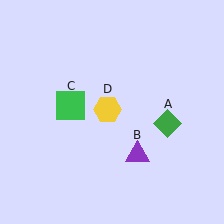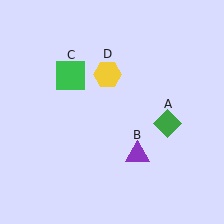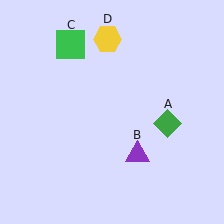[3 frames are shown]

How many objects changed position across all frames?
2 objects changed position: green square (object C), yellow hexagon (object D).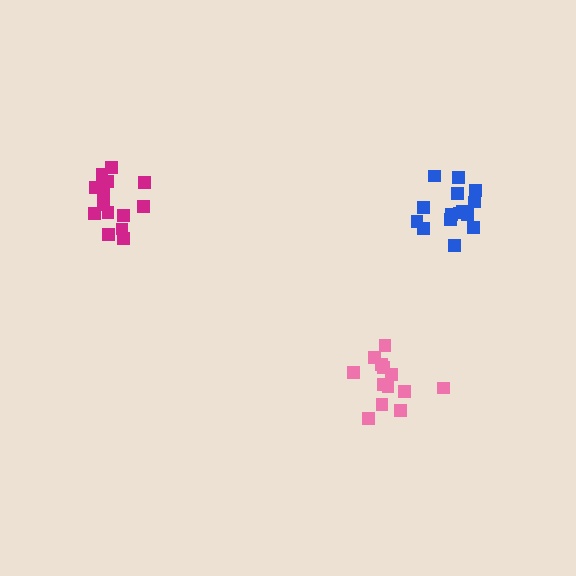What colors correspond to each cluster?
The clusters are colored: pink, blue, magenta.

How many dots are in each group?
Group 1: 13 dots, Group 2: 15 dots, Group 3: 14 dots (42 total).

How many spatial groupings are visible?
There are 3 spatial groupings.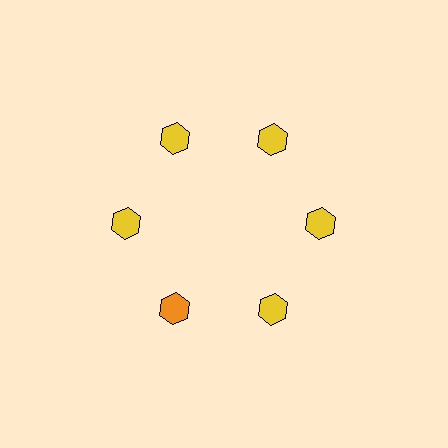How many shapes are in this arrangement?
There are 6 shapes arranged in a ring pattern.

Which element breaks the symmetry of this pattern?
The orange hexagon at roughly the 7 o'clock position breaks the symmetry. All other shapes are yellow hexagons.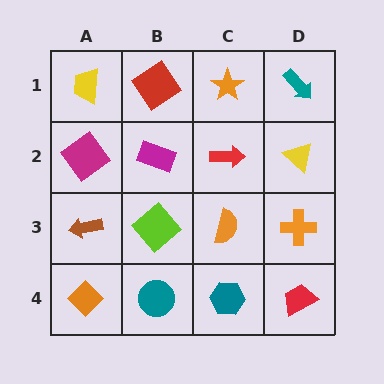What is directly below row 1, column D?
A yellow triangle.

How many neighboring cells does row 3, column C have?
4.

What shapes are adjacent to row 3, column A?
A magenta diamond (row 2, column A), an orange diamond (row 4, column A), a lime diamond (row 3, column B).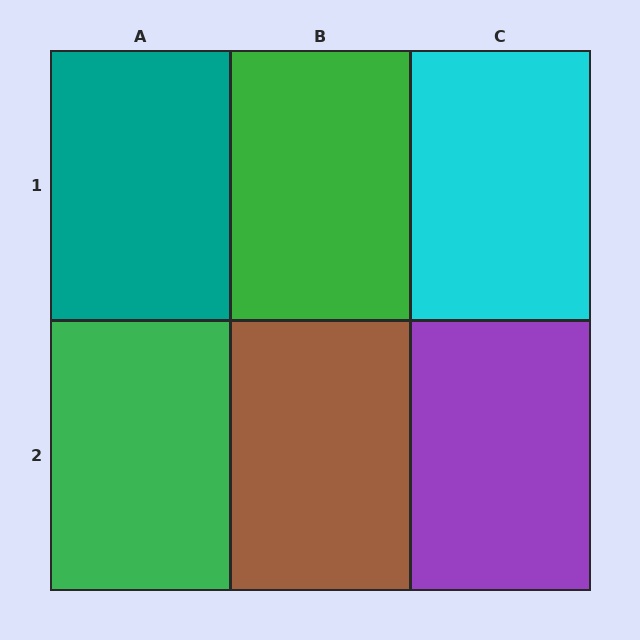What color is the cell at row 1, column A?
Teal.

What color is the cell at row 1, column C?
Cyan.